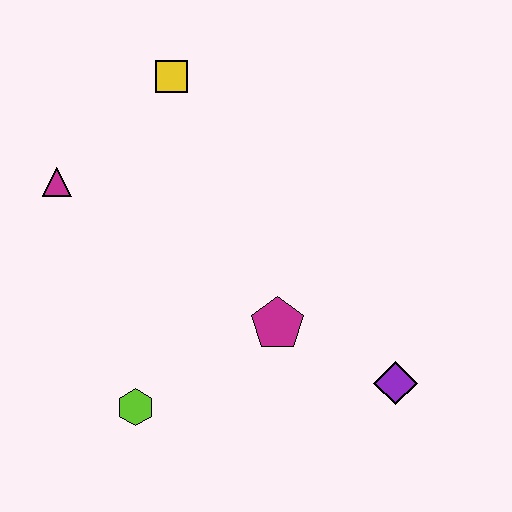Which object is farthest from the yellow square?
The purple diamond is farthest from the yellow square.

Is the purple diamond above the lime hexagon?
Yes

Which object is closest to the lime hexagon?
The magenta pentagon is closest to the lime hexagon.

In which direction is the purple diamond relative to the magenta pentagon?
The purple diamond is to the right of the magenta pentagon.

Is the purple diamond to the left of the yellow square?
No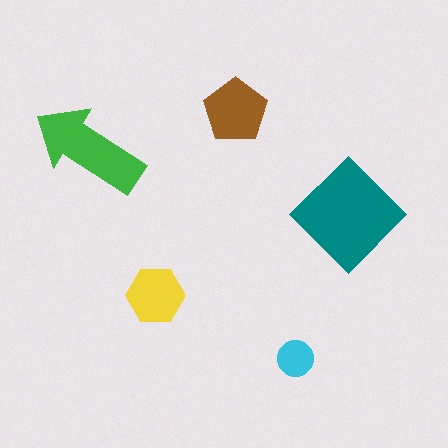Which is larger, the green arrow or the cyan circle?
The green arrow.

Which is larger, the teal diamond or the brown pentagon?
The teal diamond.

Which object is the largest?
The teal diamond.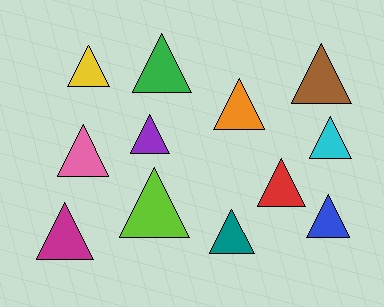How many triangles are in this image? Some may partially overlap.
There are 12 triangles.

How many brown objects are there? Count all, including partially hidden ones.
There is 1 brown object.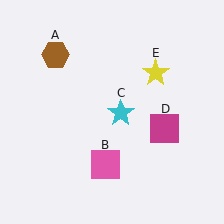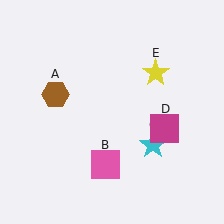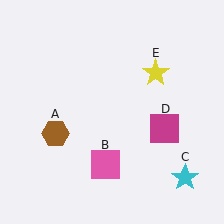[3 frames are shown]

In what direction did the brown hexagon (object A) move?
The brown hexagon (object A) moved down.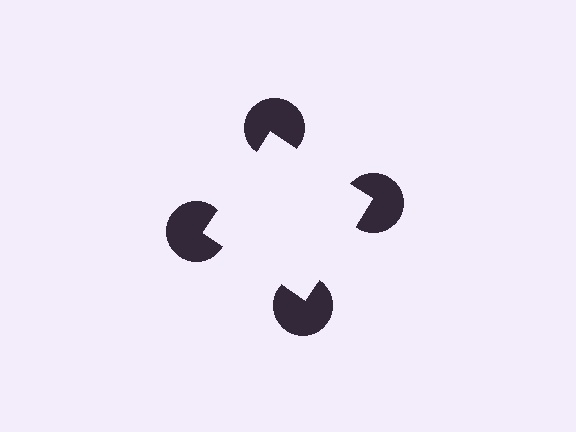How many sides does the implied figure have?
4 sides.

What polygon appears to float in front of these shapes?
An illusory square — its edges are inferred from the aligned wedge cuts in the pac-man discs, not physically drawn.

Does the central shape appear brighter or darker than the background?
It typically appears slightly brighter than the background, even though no actual brightness change is drawn.